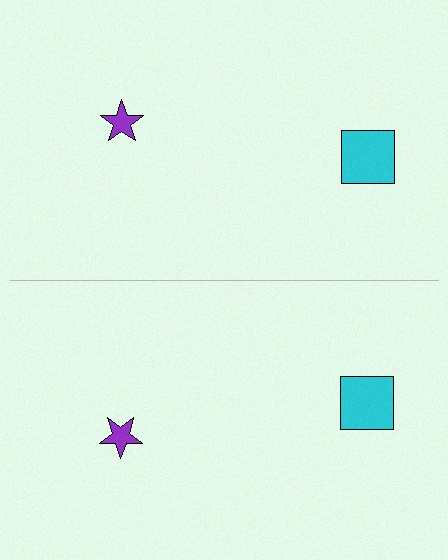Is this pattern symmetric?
Yes, this pattern has bilateral (reflection) symmetry.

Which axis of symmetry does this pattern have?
The pattern has a horizontal axis of symmetry running through the center of the image.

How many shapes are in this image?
There are 4 shapes in this image.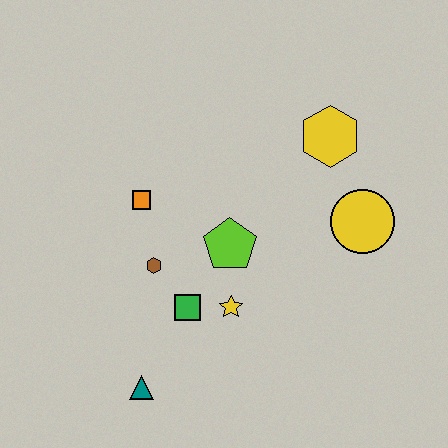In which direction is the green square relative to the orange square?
The green square is below the orange square.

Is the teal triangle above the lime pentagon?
No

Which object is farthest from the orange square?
The yellow circle is farthest from the orange square.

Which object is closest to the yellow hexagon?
The yellow circle is closest to the yellow hexagon.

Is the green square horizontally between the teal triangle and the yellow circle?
Yes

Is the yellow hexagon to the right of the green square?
Yes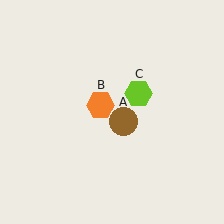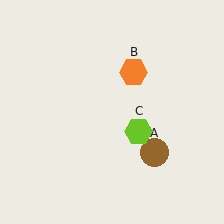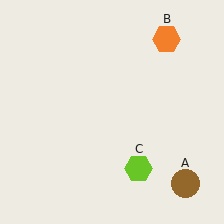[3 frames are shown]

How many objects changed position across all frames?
3 objects changed position: brown circle (object A), orange hexagon (object B), lime hexagon (object C).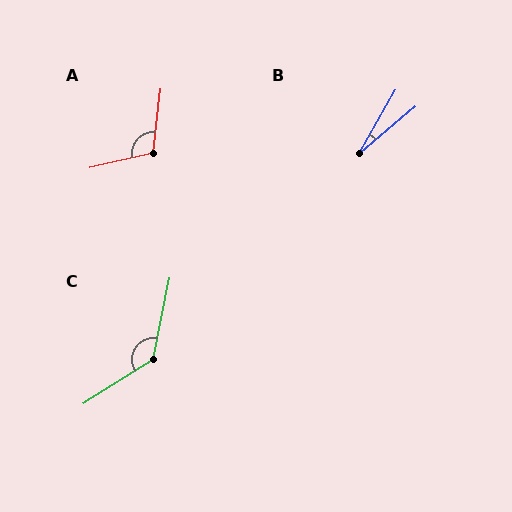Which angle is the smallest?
B, at approximately 20 degrees.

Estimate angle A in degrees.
Approximately 109 degrees.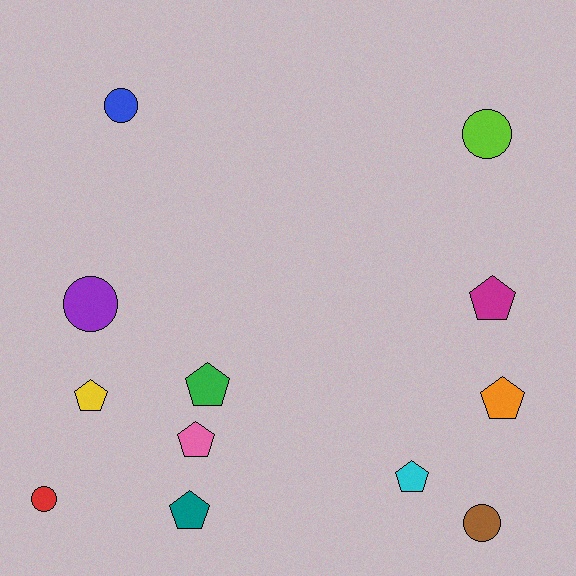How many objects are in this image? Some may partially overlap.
There are 12 objects.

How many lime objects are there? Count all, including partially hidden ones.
There is 1 lime object.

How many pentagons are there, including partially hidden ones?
There are 7 pentagons.